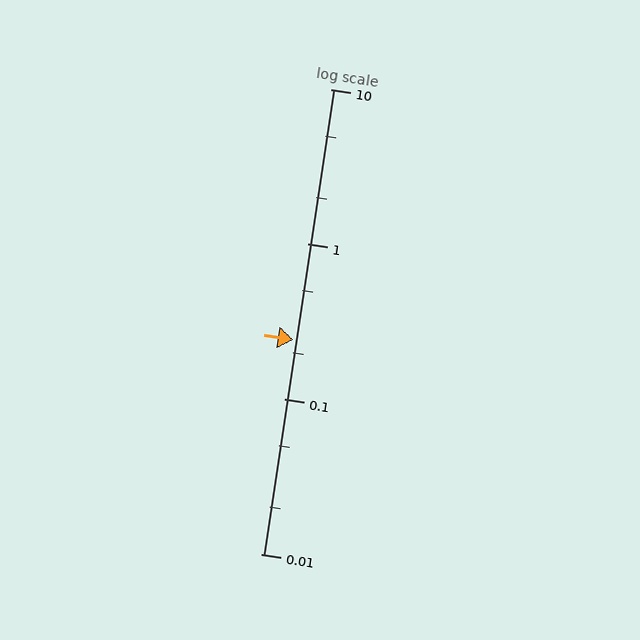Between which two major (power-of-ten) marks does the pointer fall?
The pointer is between 0.1 and 1.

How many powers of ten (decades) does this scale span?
The scale spans 3 decades, from 0.01 to 10.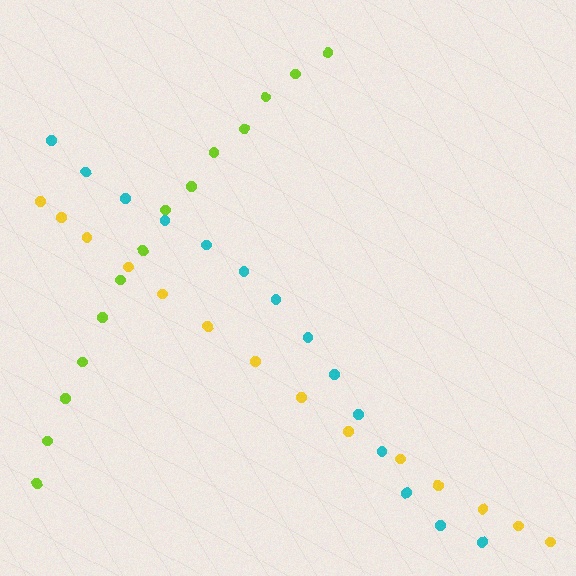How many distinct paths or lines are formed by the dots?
There are 3 distinct paths.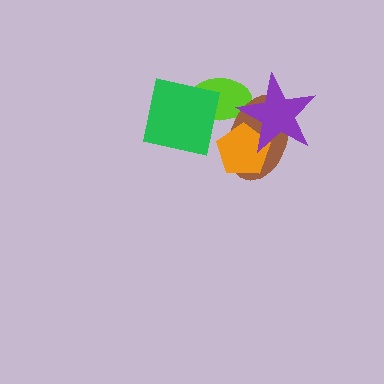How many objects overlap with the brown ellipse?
4 objects overlap with the brown ellipse.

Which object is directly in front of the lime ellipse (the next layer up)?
The green square is directly in front of the lime ellipse.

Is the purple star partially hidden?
No, no other shape covers it.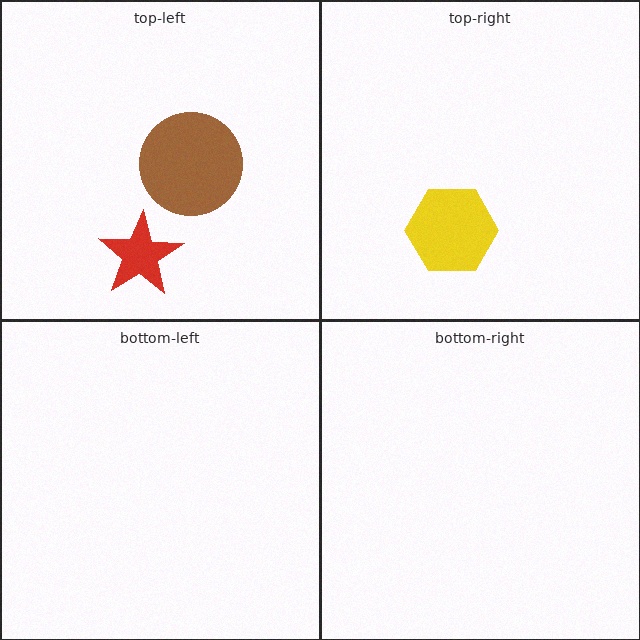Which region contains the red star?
The top-left region.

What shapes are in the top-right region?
The yellow hexagon.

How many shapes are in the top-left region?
2.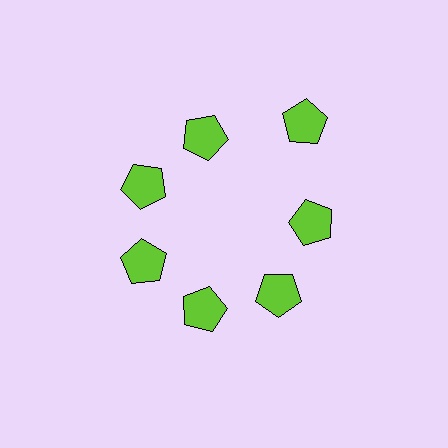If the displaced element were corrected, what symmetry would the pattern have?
It would have 7-fold rotational symmetry — the pattern would map onto itself every 51 degrees.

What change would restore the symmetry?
The symmetry would be restored by moving it inward, back onto the ring so that all 7 pentagons sit at equal angles and equal distance from the center.